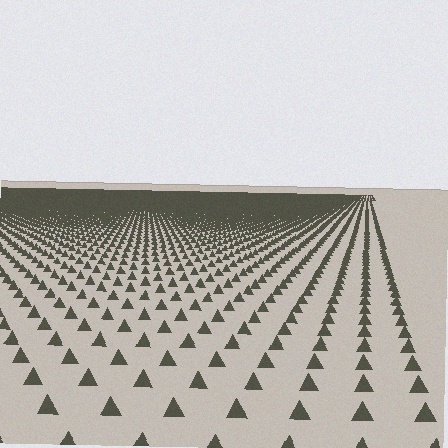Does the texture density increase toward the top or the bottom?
Density increases toward the top.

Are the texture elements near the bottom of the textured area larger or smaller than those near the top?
Larger. Near the bottom, elements are closer to the viewer and appear at a bigger on-screen size.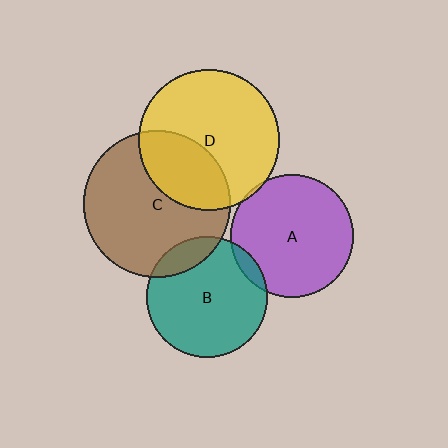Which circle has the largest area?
Circle C (brown).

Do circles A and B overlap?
Yes.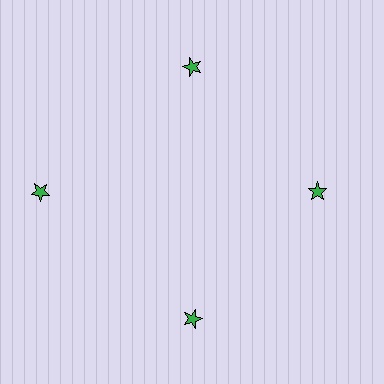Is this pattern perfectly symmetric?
No. The 4 green stars are arranged in a ring, but one element near the 9 o'clock position is pushed outward from the center, breaking the 4-fold rotational symmetry.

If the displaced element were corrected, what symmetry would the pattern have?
It would have 4-fold rotational symmetry — the pattern would map onto itself every 90 degrees.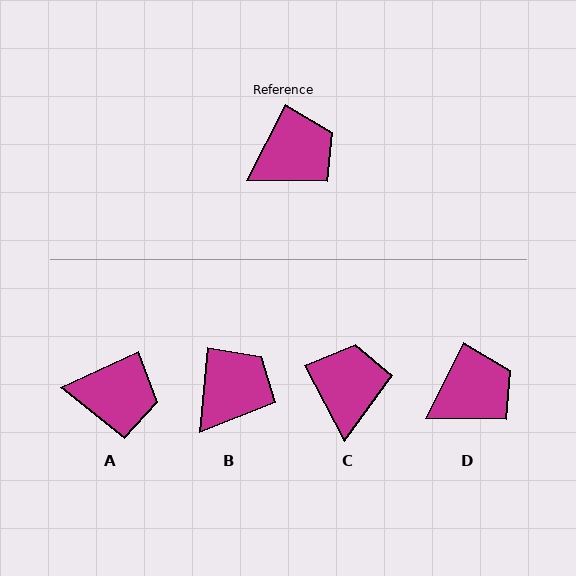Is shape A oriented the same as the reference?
No, it is off by about 38 degrees.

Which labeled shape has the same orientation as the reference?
D.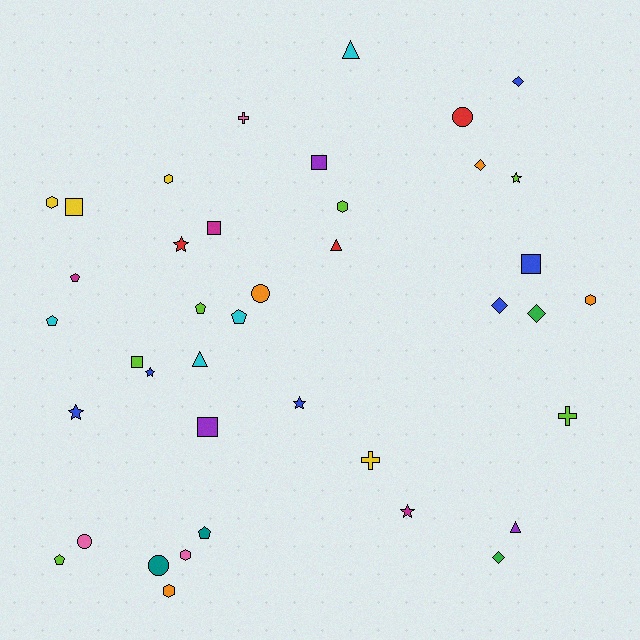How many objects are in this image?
There are 40 objects.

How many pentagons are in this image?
There are 6 pentagons.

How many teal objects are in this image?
There are 2 teal objects.